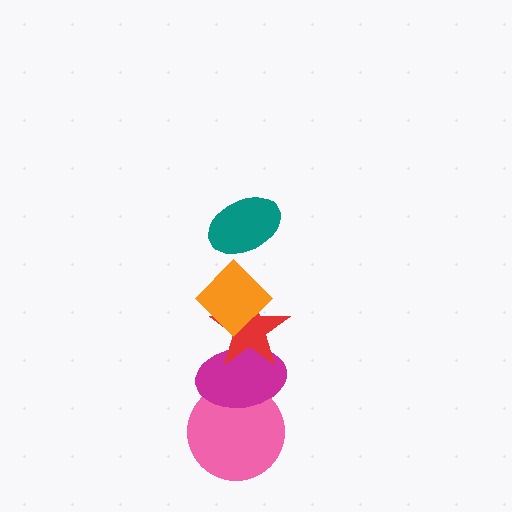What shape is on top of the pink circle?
The magenta ellipse is on top of the pink circle.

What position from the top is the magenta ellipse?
The magenta ellipse is 4th from the top.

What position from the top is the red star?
The red star is 3rd from the top.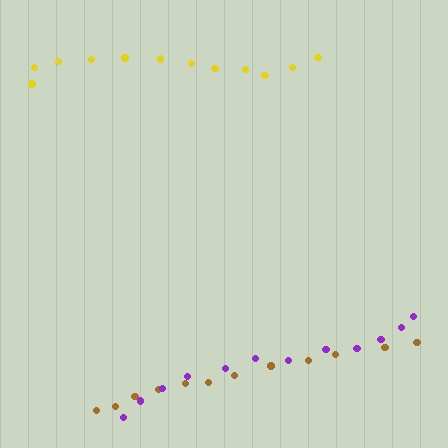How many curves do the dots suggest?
There are 3 distinct paths.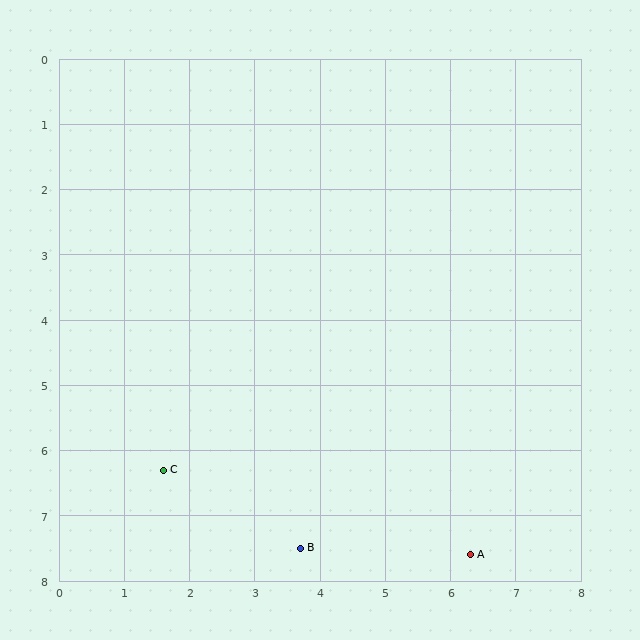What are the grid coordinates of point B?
Point B is at approximately (3.7, 7.5).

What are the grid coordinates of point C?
Point C is at approximately (1.6, 6.3).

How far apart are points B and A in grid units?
Points B and A are about 2.6 grid units apart.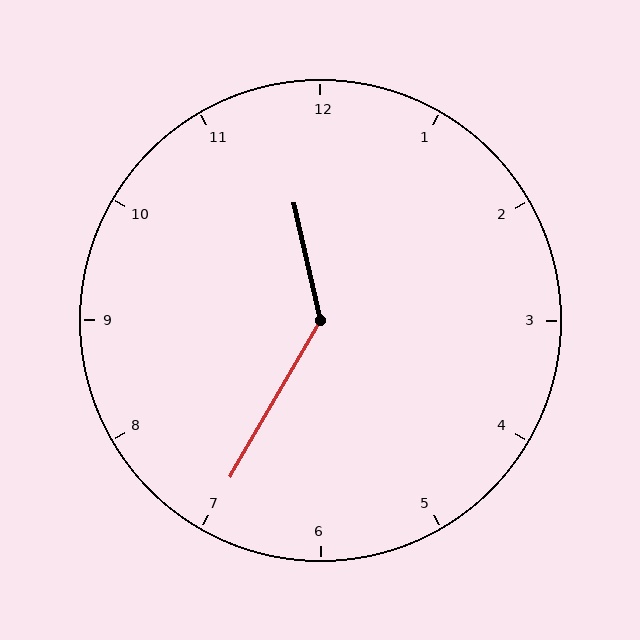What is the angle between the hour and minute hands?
Approximately 138 degrees.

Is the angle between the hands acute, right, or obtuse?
It is obtuse.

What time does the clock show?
11:35.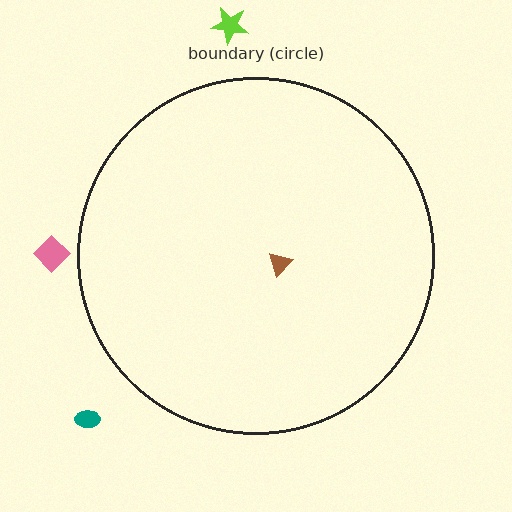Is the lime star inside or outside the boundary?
Outside.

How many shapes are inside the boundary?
1 inside, 3 outside.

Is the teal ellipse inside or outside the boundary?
Outside.